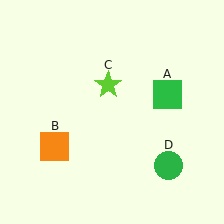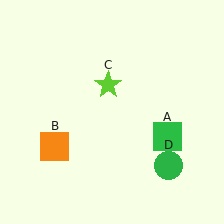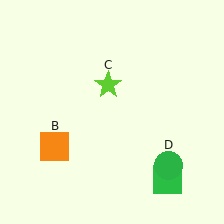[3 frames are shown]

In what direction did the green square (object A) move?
The green square (object A) moved down.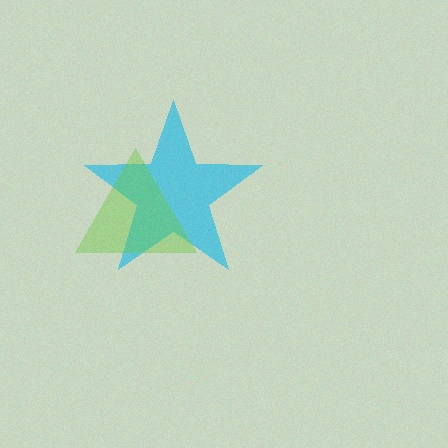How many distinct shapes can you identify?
There are 2 distinct shapes: a cyan star, a lime triangle.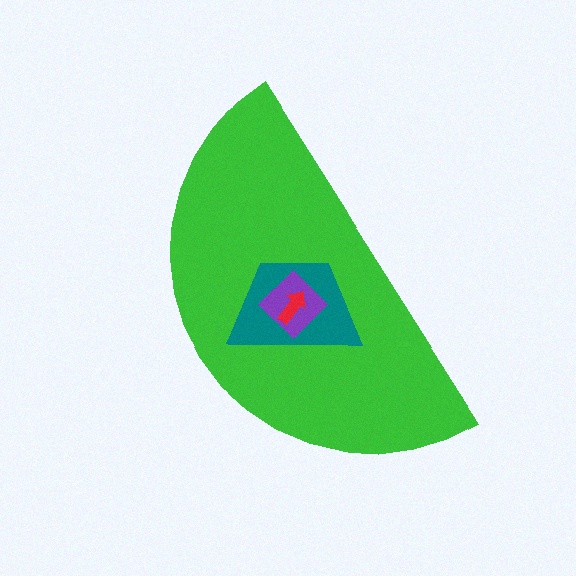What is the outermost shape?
The green semicircle.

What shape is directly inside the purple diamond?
The red arrow.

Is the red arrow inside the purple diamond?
Yes.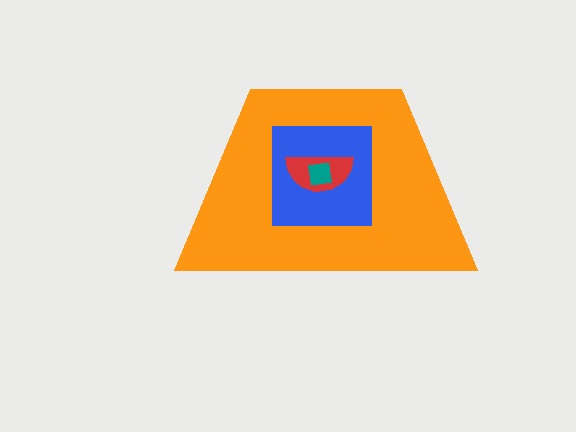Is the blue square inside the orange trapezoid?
Yes.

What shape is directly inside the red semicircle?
The teal square.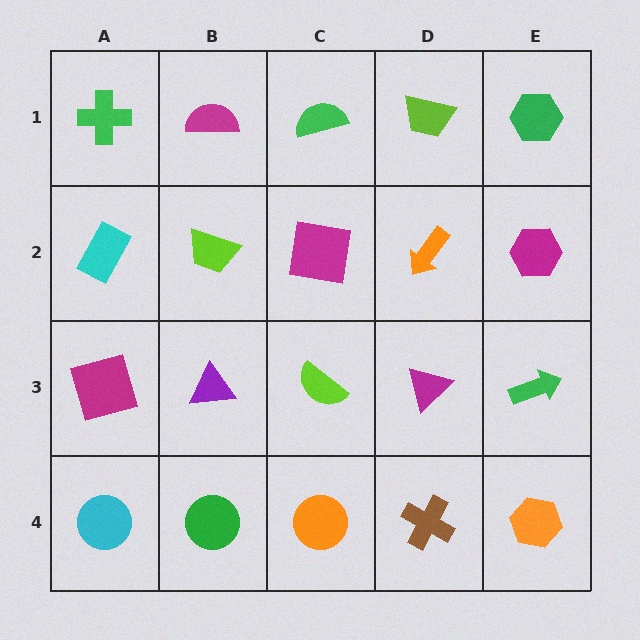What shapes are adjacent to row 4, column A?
A magenta square (row 3, column A), a green circle (row 4, column B).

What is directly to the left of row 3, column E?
A magenta triangle.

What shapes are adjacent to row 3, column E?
A magenta hexagon (row 2, column E), an orange hexagon (row 4, column E), a magenta triangle (row 3, column D).